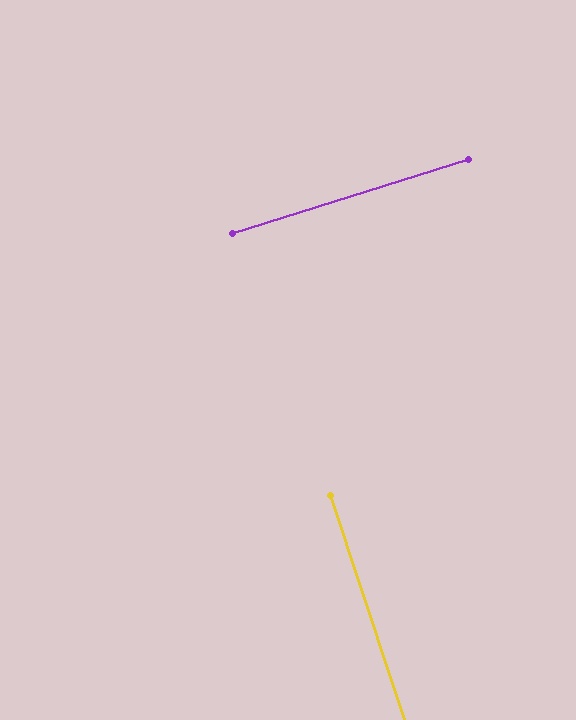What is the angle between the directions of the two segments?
Approximately 89 degrees.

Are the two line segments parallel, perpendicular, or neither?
Perpendicular — they meet at approximately 89°.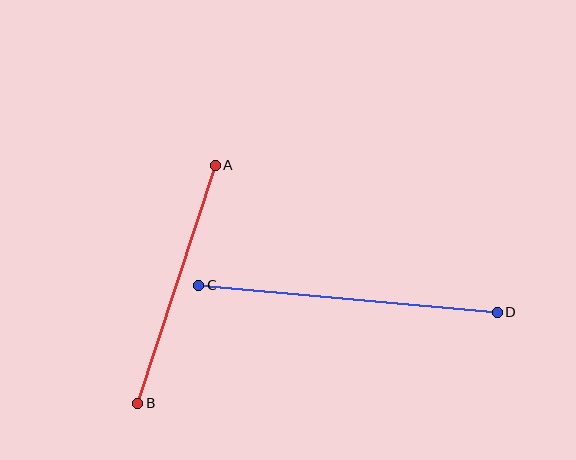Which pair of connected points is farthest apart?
Points C and D are farthest apart.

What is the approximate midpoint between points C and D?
The midpoint is at approximately (348, 299) pixels.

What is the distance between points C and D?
The distance is approximately 300 pixels.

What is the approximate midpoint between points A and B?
The midpoint is at approximately (177, 284) pixels.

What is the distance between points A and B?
The distance is approximately 250 pixels.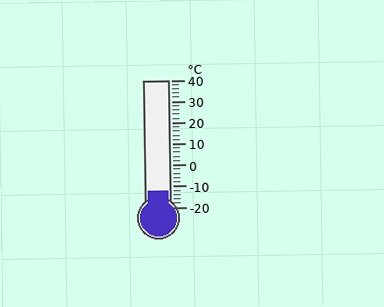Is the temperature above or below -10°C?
The temperature is below -10°C.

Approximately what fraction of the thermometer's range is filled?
The thermometer is filled to approximately 15% of its range.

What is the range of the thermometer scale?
The thermometer scale ranges from -20°C to 40°C.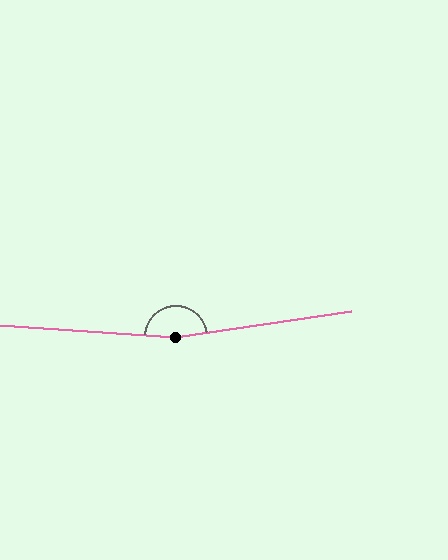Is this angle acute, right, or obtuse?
It is obtuse.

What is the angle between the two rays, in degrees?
Approximately 168 degrees.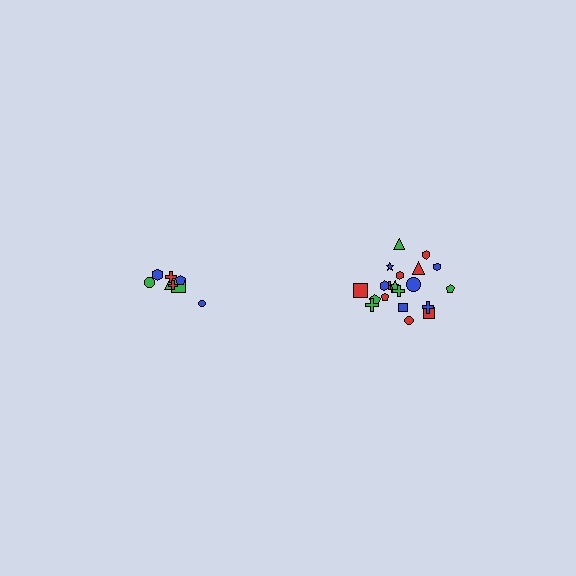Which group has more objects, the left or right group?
The right group.